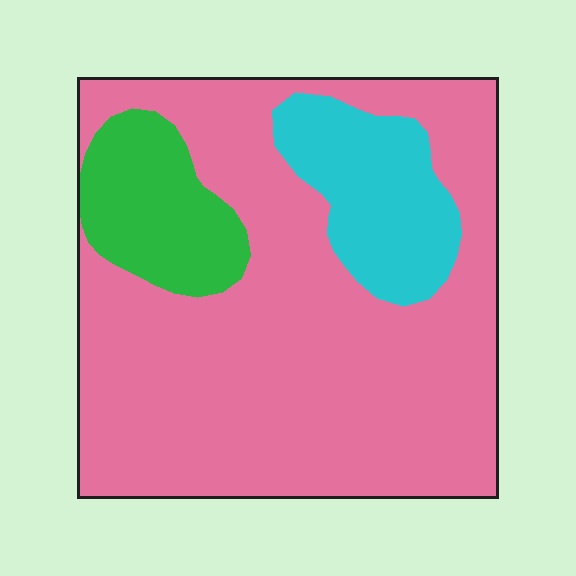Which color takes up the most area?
Pink, at roughly 75%.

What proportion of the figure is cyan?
Cyan takes up less than a sixth of the figure.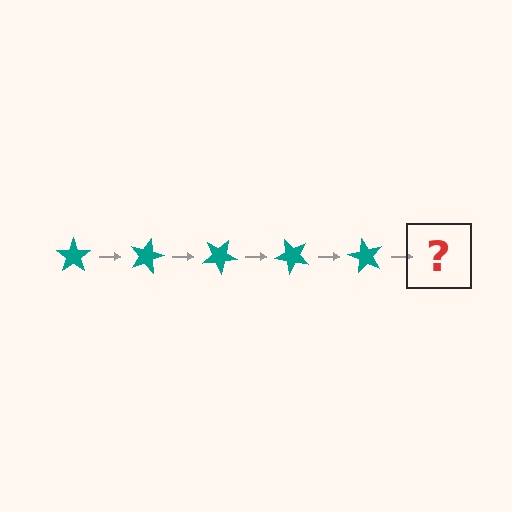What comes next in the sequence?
The next element should be a teal star rotated 75 degrees.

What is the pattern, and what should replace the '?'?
The pattern is that the star rotates 15 degrees each step. The '?' should be a teal star rotated 75 degrees.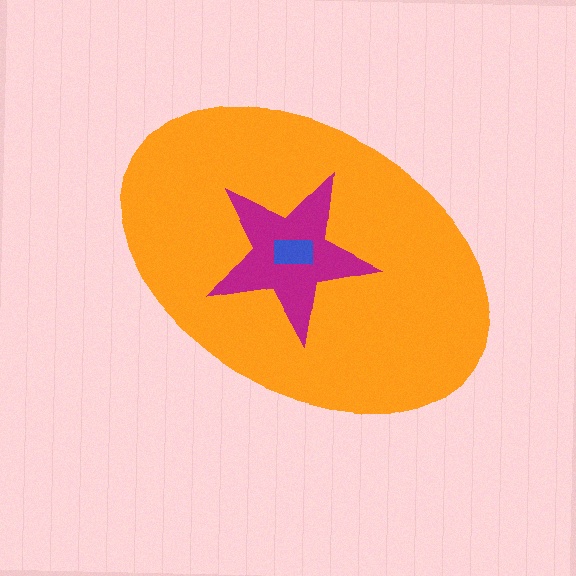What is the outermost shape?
The orange ellipse.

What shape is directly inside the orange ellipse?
The magenta star.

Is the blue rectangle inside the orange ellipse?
Yes.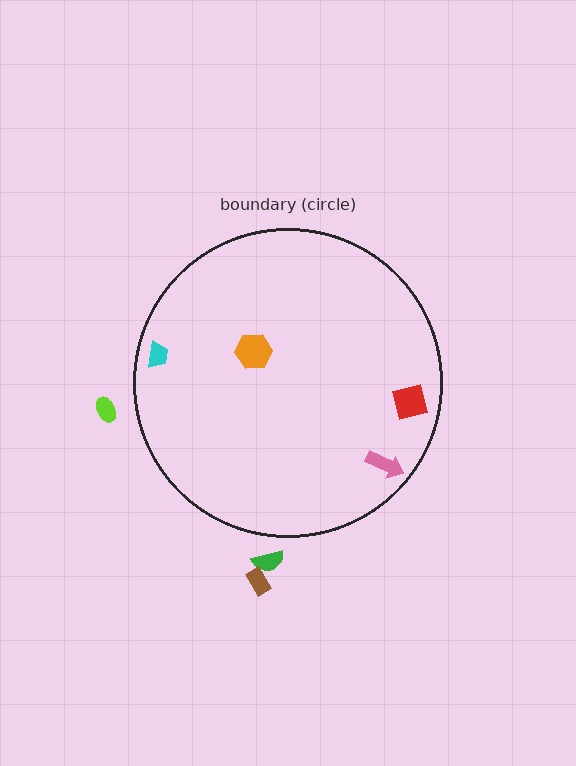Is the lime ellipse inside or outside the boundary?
Outside.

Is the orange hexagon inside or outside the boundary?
Inside.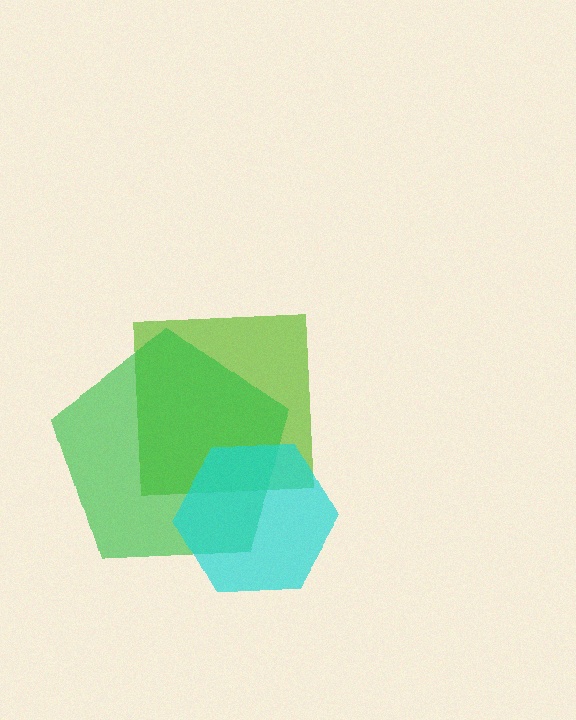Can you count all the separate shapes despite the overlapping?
Yes, there are 3 separate shapes.